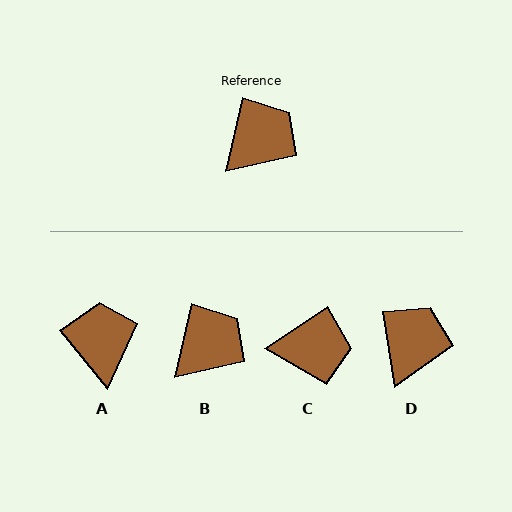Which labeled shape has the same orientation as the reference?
B.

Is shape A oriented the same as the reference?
No, it is off by about 52 degrees.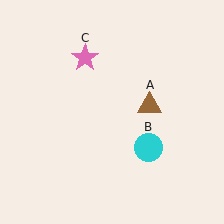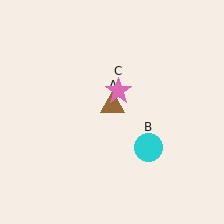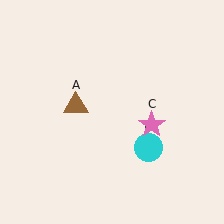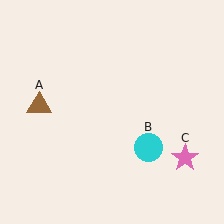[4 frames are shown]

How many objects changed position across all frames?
2 objects changed position: brown triangle (object A), pink star (object C).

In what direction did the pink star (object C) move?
The pink star (object C) moved down and to the right.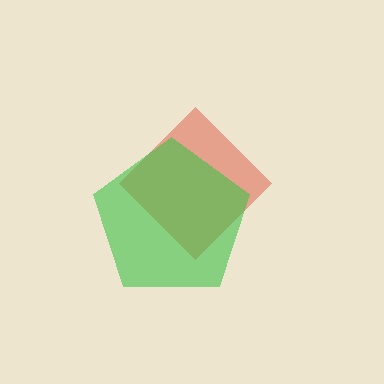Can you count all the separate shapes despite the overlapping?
Yes, there are 2 separate shapes.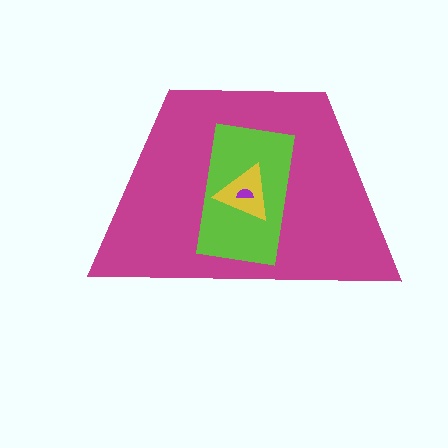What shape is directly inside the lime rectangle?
The yellow triangle.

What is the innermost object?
The purple semicircle.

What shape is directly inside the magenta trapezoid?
The lime rectangle.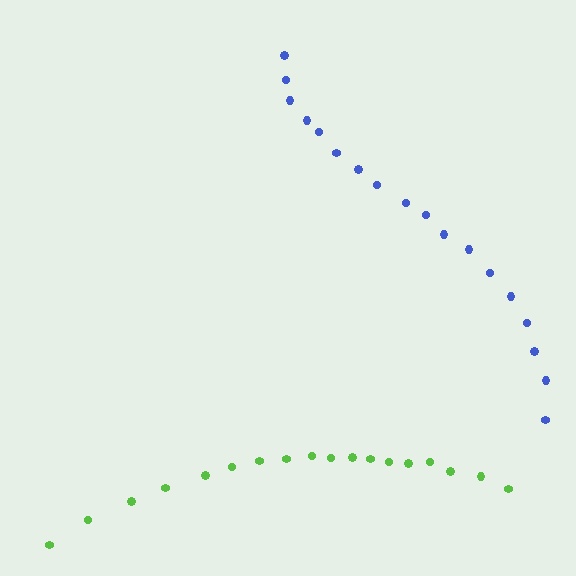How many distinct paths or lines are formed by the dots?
There are 2 distinct paths.